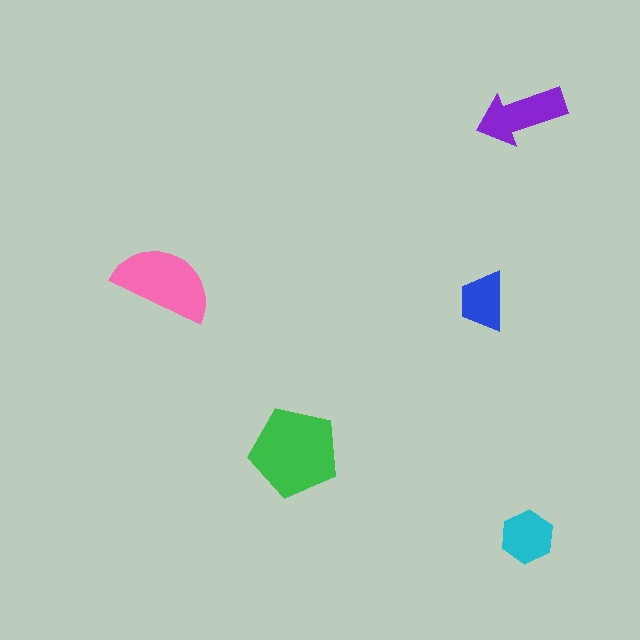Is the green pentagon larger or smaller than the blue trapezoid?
Larger.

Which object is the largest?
The green pentagon.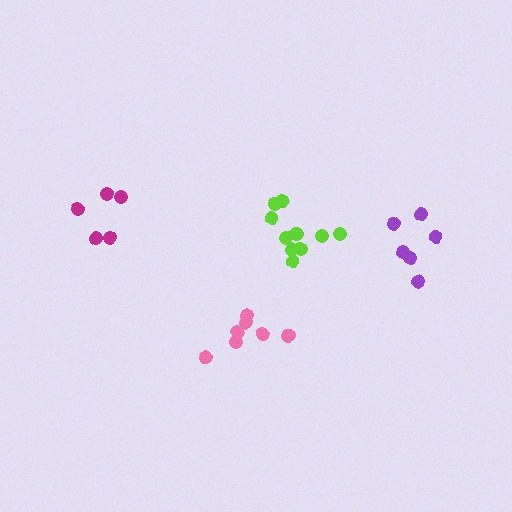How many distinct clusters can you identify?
There are 4 distinct clusters.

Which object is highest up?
The magenta cluster is topmost.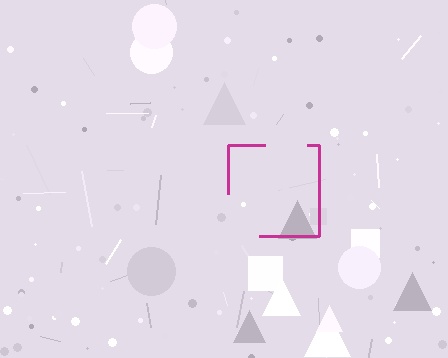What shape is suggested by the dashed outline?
The dashed outline suggests a square.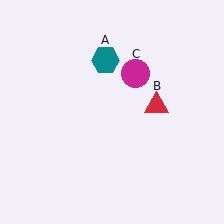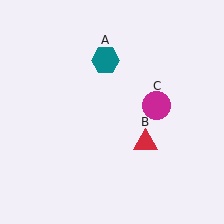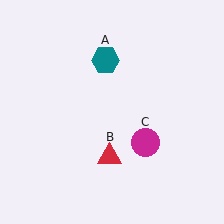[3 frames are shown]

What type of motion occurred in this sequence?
The red triangle (object B), magenta circle (object C) rotated clockwise around the center of the scene.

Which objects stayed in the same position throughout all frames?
Teal hexagon (object A) remained stationary.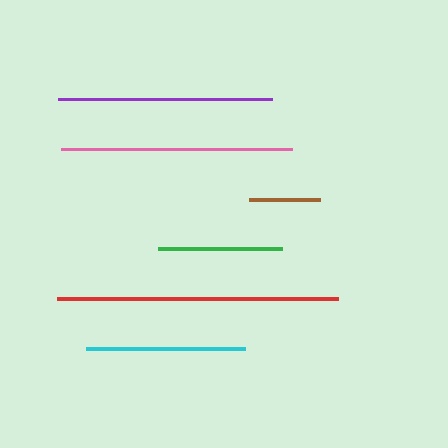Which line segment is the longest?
The red line is the longest at approximately 281 pixels.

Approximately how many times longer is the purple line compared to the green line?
The purple line is approximately 1.7 times the length of the green line.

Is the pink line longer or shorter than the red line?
The red line is longer than the pink line.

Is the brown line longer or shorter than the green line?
The green line is longer than the brown line.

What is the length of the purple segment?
The purple segment is approximately 214 pixels long.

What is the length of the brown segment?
The brown segment is approximately 71 pixels long.